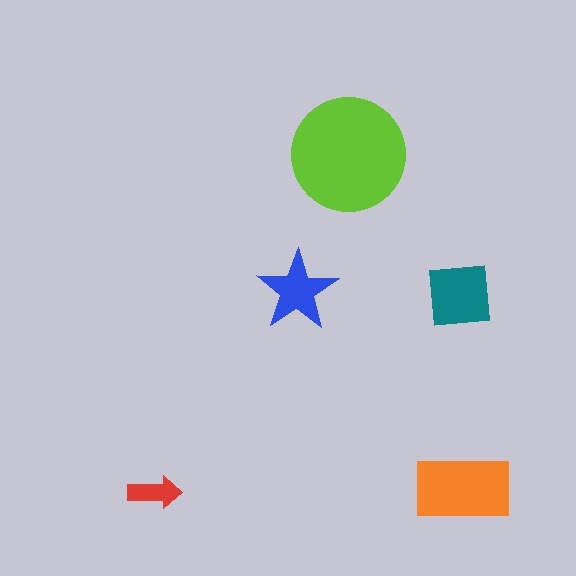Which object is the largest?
The lime circle.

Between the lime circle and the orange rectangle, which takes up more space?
The lime circle.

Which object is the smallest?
The red arrow.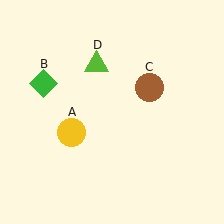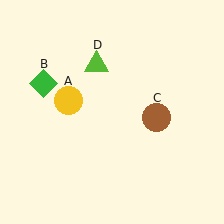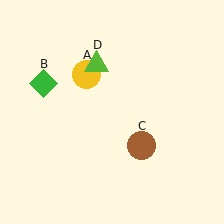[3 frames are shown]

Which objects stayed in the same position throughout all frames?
Green diamond (object B) and lime triangle (object D) remained stationary.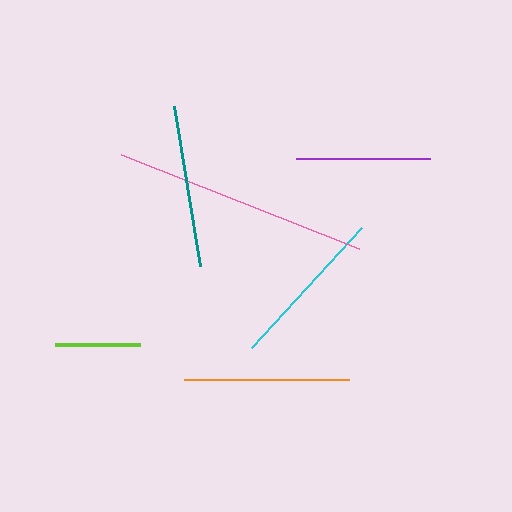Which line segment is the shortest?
The lime line is the shortest at approximately 85 pixels.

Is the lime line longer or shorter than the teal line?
The teal line is longer than the lime line.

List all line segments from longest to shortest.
From longest to shortest: pink, orange, cyan, teal, purple, lime.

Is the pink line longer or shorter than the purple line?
The pink line is longer than the purple line.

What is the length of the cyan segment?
The cyan segment is approximately 163 pixels long.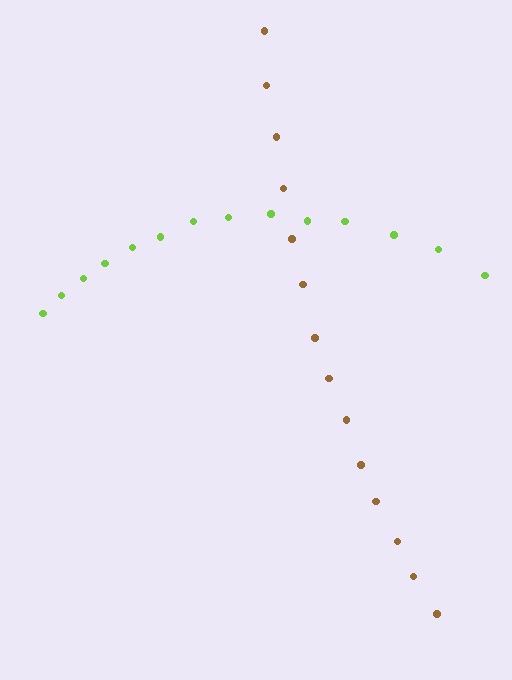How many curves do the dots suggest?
There are 2 distinct paths.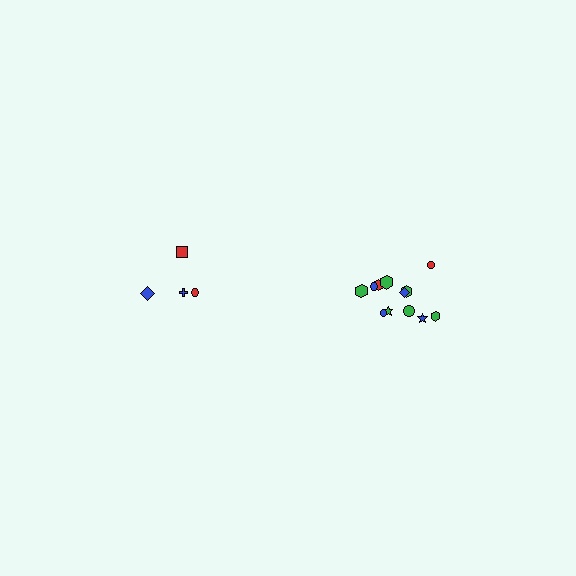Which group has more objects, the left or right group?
The right group.